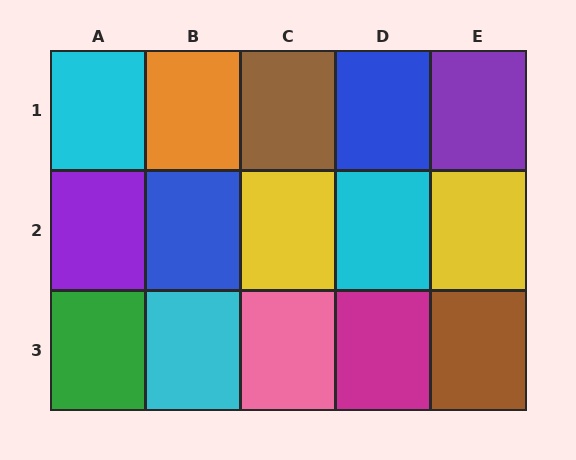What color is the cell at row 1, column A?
Cyan.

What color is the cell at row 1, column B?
Orange.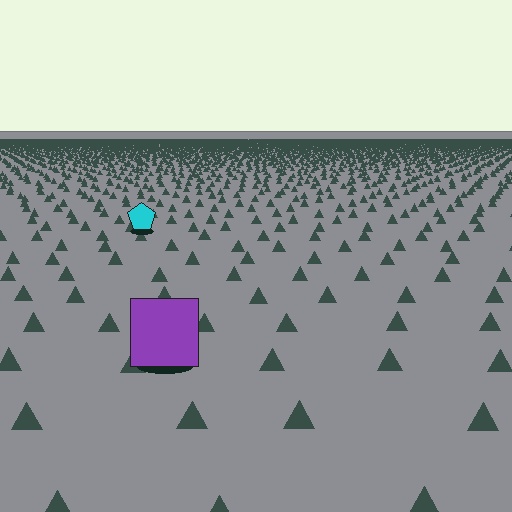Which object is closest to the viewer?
The purple square is closest. The texture marks near it are larger and more spread out.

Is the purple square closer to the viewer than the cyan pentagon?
Yes. The purple square is closer — you can tell from the texture gradient: the ground texture is coarser near it.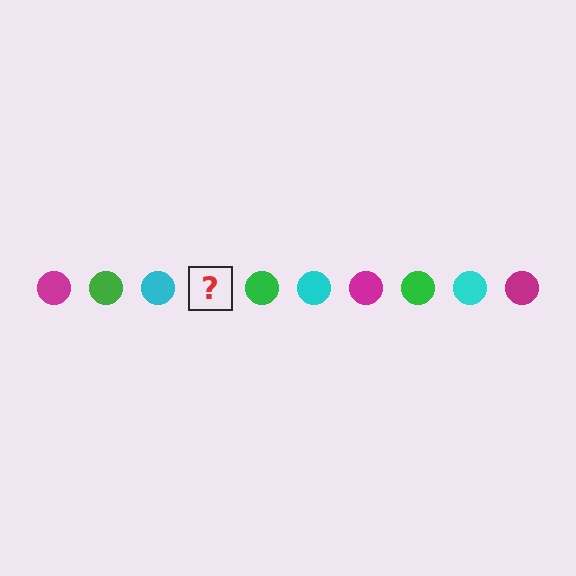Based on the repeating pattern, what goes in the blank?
The blank should be a magenta circle.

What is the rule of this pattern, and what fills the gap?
The rule is that the pattern cycles through magenta, green, cyan circles. The gap should be filled with a magenta circle.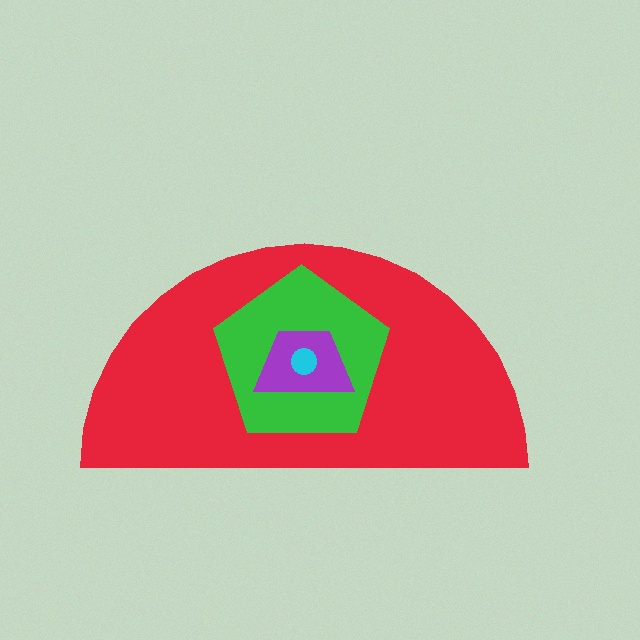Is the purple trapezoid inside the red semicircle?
Yes.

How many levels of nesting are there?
4.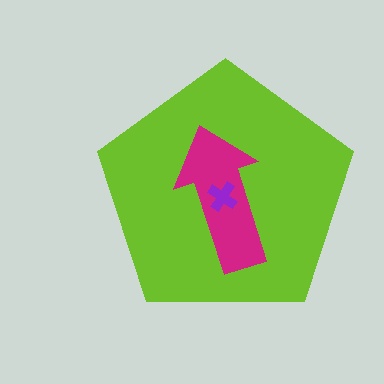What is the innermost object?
The purple cross.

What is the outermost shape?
The lime pentagon.